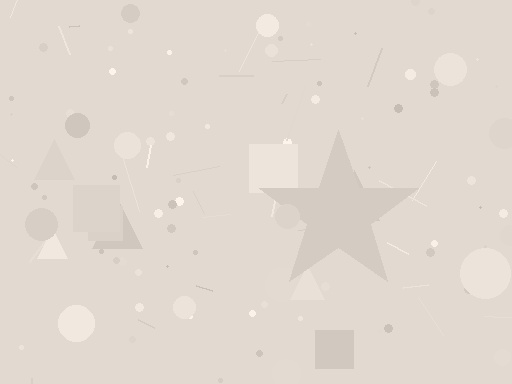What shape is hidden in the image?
A star is hidden in the image.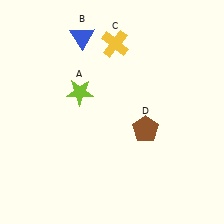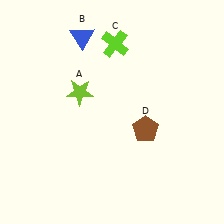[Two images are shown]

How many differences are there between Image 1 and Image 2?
There is 1 difference between the two images.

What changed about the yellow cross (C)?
In Image 1, C is yellow. In Image 2, it changed to lime.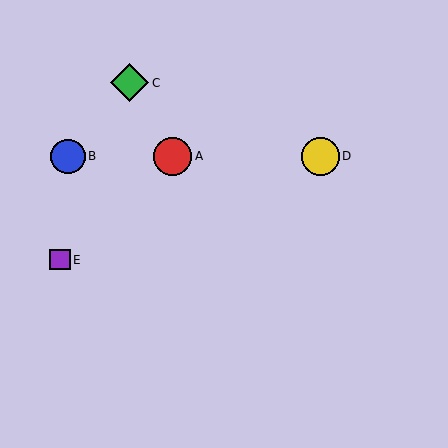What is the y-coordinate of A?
Object A is at y≈156.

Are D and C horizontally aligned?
No, D is at y≈156 and C is at y≈83.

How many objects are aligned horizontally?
3 objects (A, B, D) are aligned horizontally.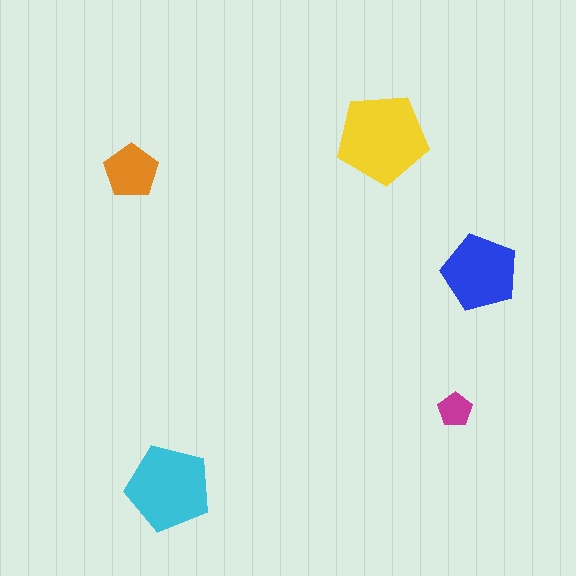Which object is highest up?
The yellow pentagon is topmost.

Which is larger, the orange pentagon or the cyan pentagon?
The cyan one.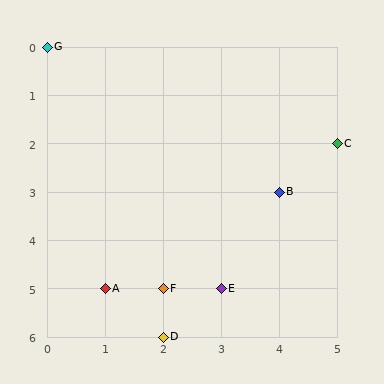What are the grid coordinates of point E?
Point E is at grid coordinates (3, 5).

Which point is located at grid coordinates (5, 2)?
Point C is at (5, 2).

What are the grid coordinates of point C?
Point C is at grid coordinates (5, 2).